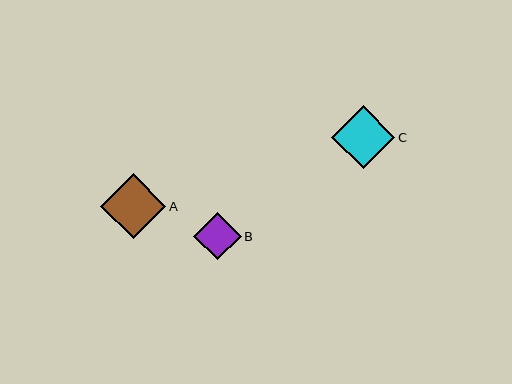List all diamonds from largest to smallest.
From largest to smallest: A, C, B.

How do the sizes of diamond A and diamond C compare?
Diamond A and diamond C are approximately the same size.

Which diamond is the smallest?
Diamond B is the smallest with a size of approximately 47 pixels.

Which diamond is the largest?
Diamond A is the largest with a size of approximately 65 pixels.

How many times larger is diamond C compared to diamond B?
Diamond C is approximately 1.3 times the size of diamond B.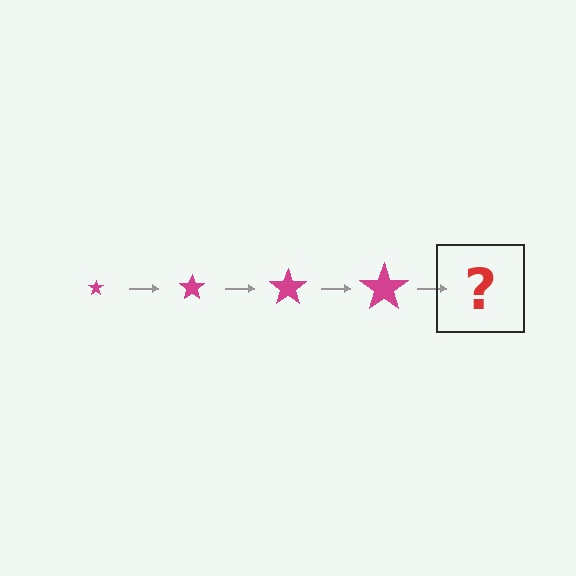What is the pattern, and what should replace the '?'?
The pattern is that the star gets progressively larger each step. The '?' should be a magenta star, larger than the previous one.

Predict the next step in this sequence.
The next step is a magenta star, larger than the previous one.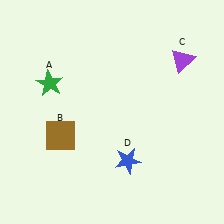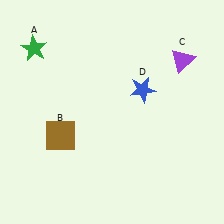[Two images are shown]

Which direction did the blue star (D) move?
The blue star (D) moved up.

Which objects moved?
The objects that moved are: the green star (A), the blue star (D).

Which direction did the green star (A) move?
The green star (A) moved up.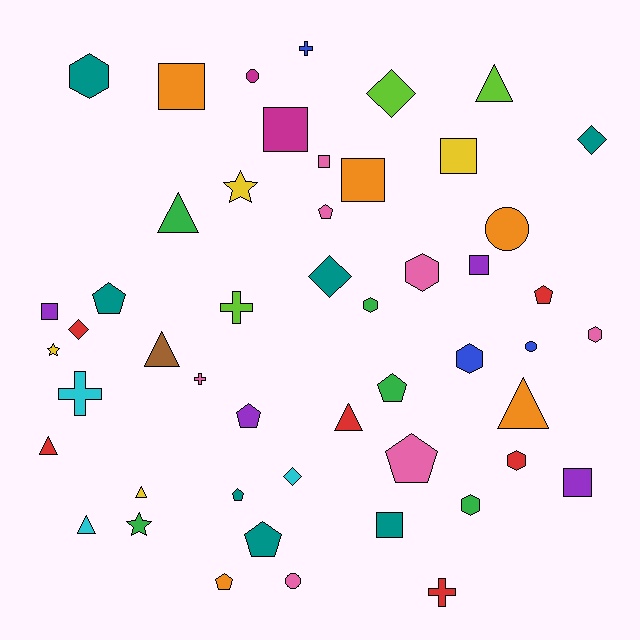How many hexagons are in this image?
There are 7 hexagons.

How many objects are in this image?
There are 50 objects.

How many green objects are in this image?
There are 5 green objects.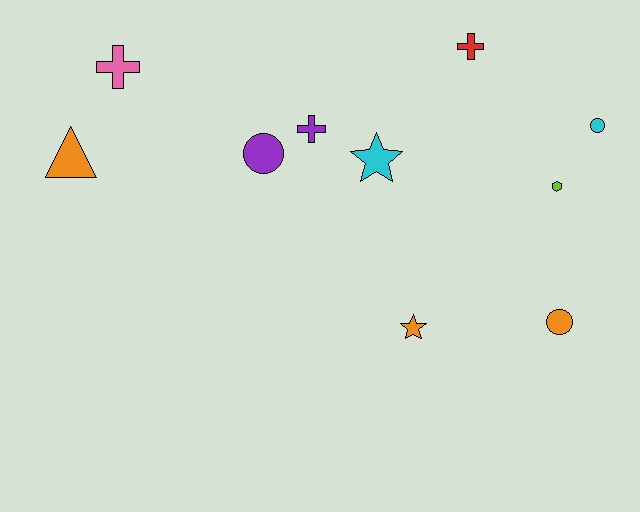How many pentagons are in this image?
There are no pentagons.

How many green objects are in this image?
There are no green objects.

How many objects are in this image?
There are 10 objects.